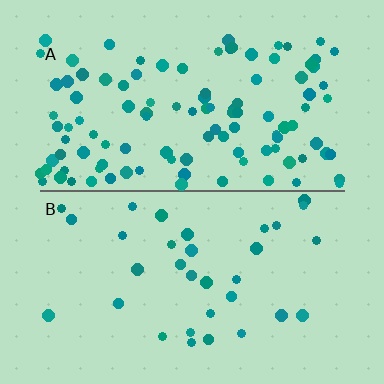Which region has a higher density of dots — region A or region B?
A (the top).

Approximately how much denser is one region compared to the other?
Approximately 3.2× — region A over region B.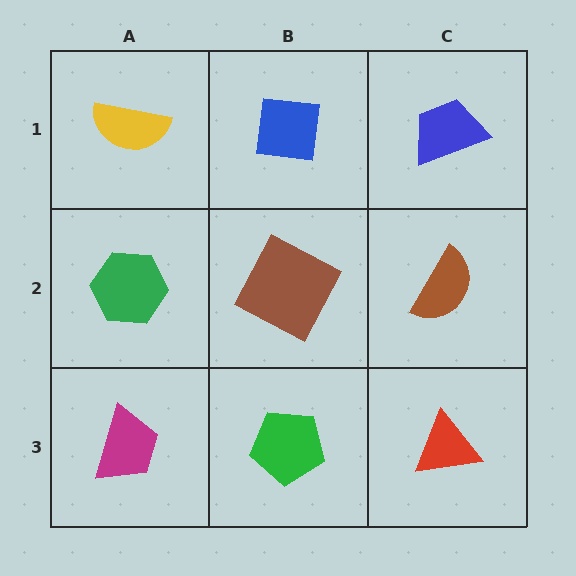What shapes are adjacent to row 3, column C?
A brown semicircle (row 2, column C), a green pentagon (row 3, column B).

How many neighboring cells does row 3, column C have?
2.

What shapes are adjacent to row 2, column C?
A blue trapezoid (row 1, column C), a red triangle (row 3, column C), a brown square (row 2, column B).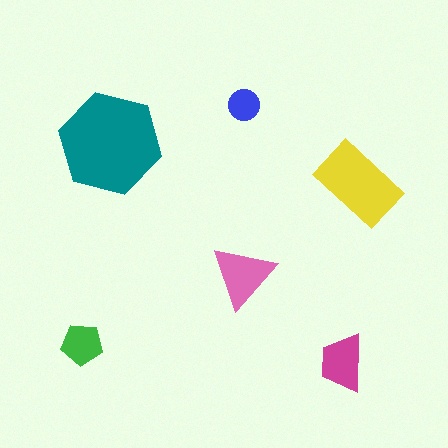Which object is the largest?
The teal hexagon.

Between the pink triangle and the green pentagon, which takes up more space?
The pink triangle.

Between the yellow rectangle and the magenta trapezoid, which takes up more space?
The yellow rectangle.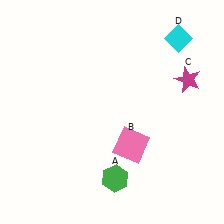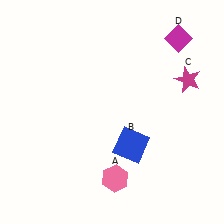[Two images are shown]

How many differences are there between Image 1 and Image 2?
There are 3 differences between the two images.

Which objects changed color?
A changed from green to pink. B changed from pink to blue. D changed from cyan to magenta.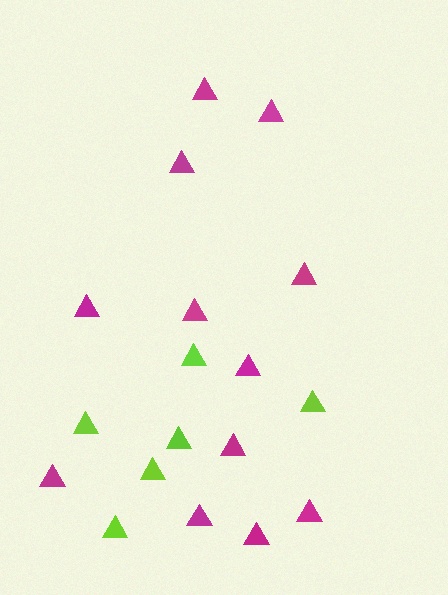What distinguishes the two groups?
There are 2 groups: one group of lime triangles (6) and one group of magenta triangles (12).